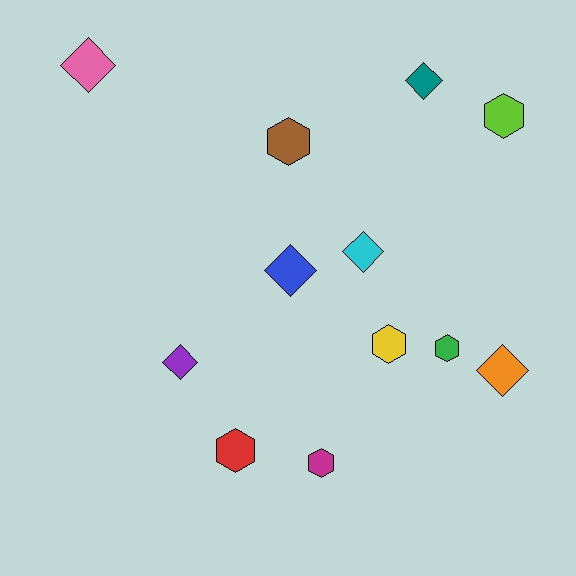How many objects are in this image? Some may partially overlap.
There are 12 objects.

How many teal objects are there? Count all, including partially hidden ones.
There is 1 teal object.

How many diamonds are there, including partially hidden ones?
There are 6 diamonds.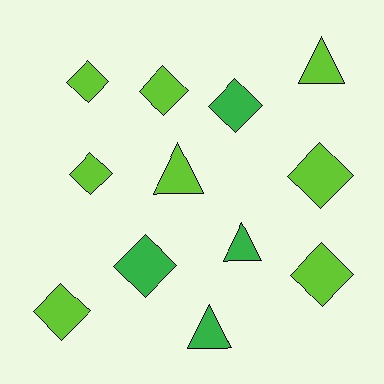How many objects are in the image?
There are 12 objects.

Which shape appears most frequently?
Diamond, with 8 objects.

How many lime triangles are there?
There are 2 lime triangles.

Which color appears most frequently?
Lime, with 8 objects.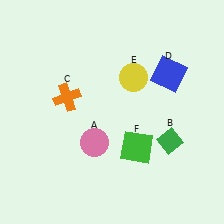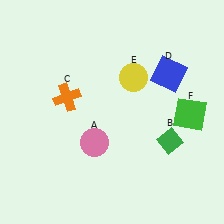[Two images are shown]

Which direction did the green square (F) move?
The green square (F) moved right.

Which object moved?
The green square (F) moved right.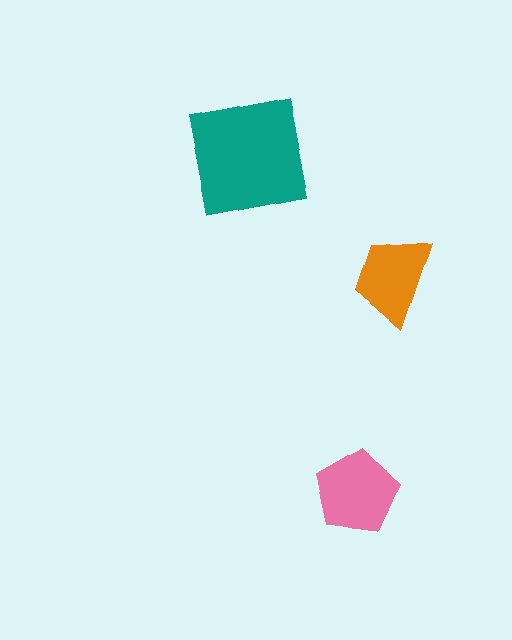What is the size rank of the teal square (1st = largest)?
1st.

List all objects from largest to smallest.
The teal square, the pink pentagon, the orange trapezoid.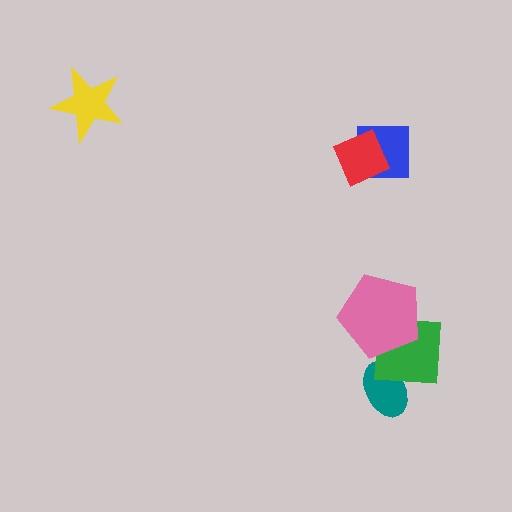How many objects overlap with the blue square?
1 object overlaps with the blue square.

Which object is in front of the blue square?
The red diamond is in front of the blue square.